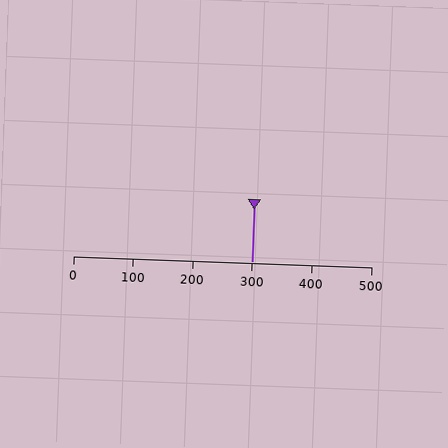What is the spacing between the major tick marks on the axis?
The major ticks are spaced 100 apart.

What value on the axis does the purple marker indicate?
The marker indicates approximately 300.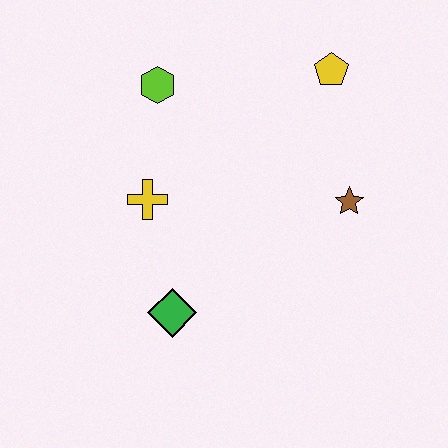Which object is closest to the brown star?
The yellow pentagon is closest to the brown star.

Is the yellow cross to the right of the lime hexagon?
No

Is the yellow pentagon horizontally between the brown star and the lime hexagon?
Yes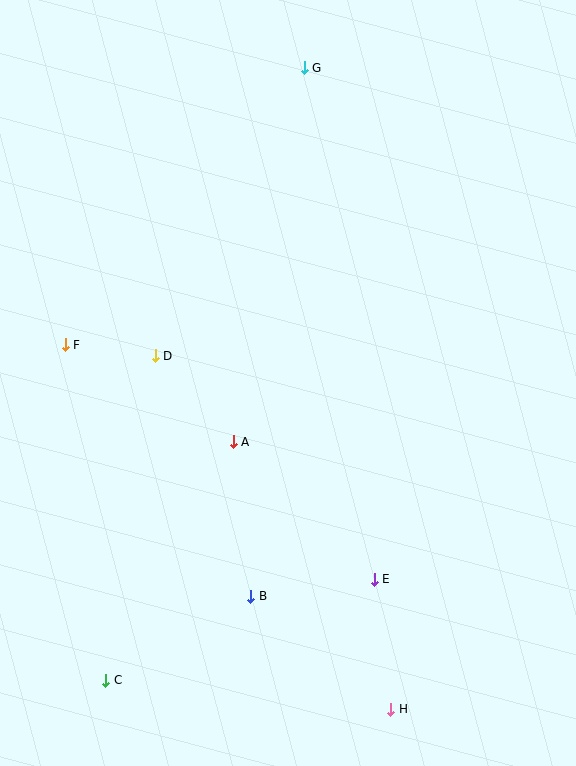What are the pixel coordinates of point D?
Point D is at (155, 356).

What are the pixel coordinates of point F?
Point F is at (65, 345).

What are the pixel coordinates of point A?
Point A is at (233, 442).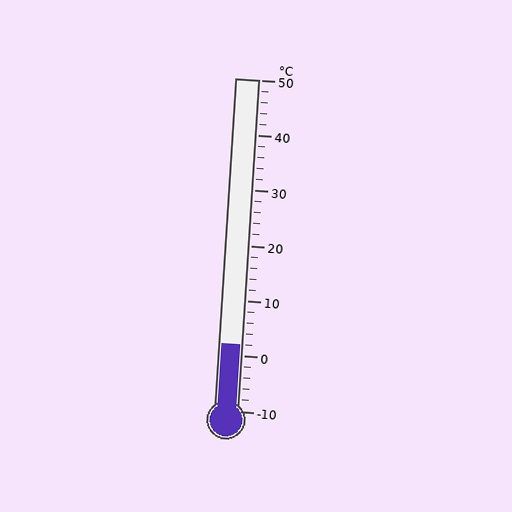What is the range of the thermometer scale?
The thermometer scale ranges from -10°C to 50°C.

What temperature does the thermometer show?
The thermometer shows approximately 2°C.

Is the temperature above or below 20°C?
The temperature is below 20°C.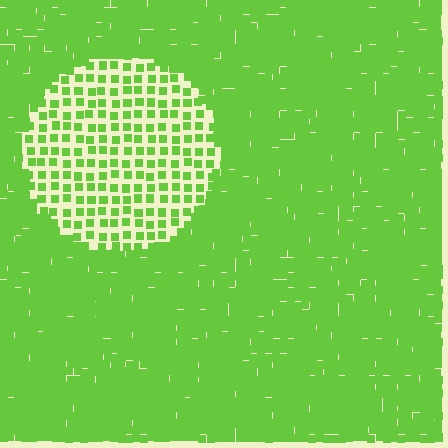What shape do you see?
I see a circle.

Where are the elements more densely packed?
The elements are more densely packed outside the circle boundary.